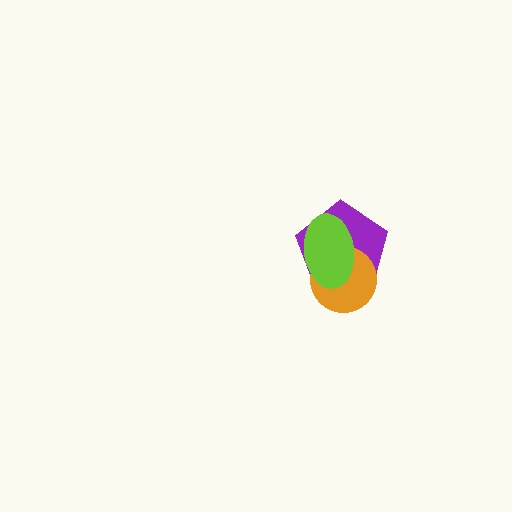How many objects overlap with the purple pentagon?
2 objects overlap with the purple pentagon.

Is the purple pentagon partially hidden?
Yes, it is partially covered by another shape.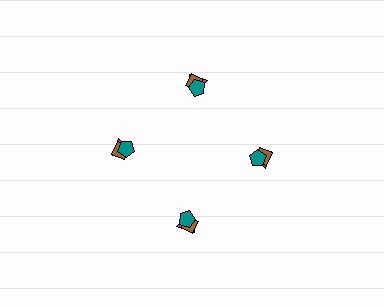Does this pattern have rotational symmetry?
Yes, this pattern has 4-fold rotational symmetry. It looks the same after rotating 90 degrees around the center.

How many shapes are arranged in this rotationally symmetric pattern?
There are 12 shapes, arranged in 4 groups of 3.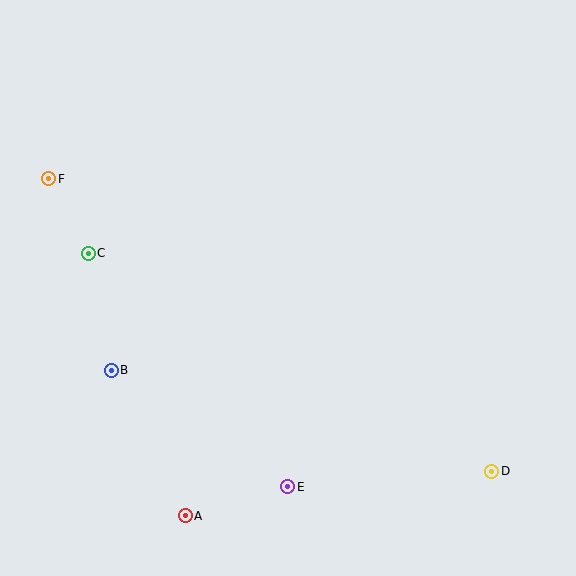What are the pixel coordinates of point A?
Point A is at (185, 516).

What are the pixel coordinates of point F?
Point F is at (49, 179).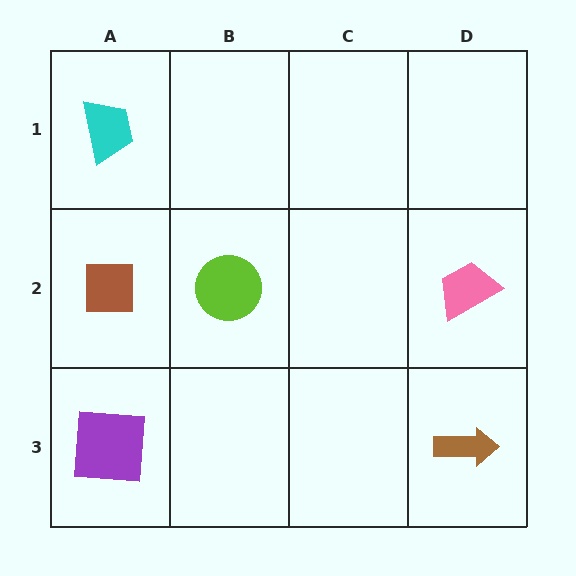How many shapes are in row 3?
2 shapes.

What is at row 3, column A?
A purple square.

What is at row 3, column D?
A brown arrow.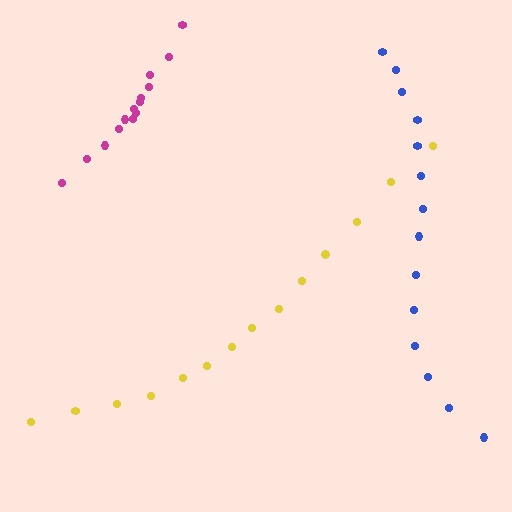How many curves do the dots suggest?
There are 3 distinct paths.